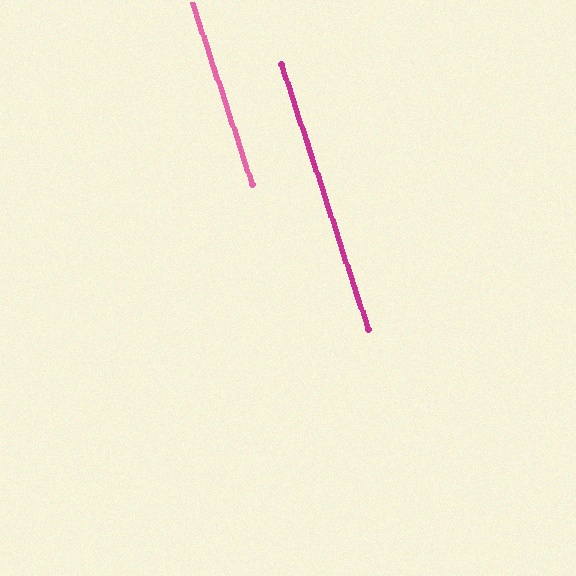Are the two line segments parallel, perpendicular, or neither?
Parallel — their directions differ by only 0.0°.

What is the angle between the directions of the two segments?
Approximately 0 degrees.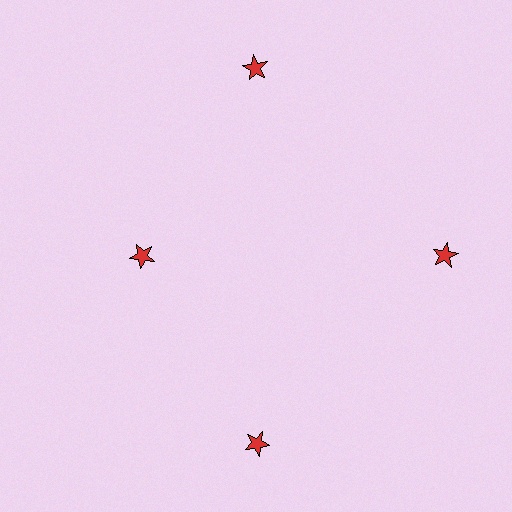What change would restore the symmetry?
The symmetry would be restored by moving it outward, back onto the ring so that all 4 stars sit at equal angles and equal distance from the center.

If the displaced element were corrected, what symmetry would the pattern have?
It would have 4-fold rotational symmetry — the pattern would map onto itself every 90 degrees.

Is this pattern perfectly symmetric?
No. The 4 red stars are arranged in a ring, but one element near the 9 o'clock position is pulled inward toward the center, breaking the 4-fold rotational symmetry.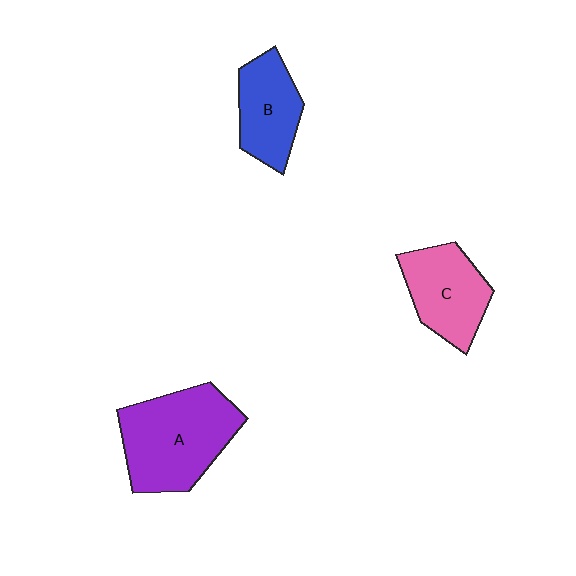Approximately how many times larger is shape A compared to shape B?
Approximately 1.7 times.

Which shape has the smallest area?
Shape B (blue).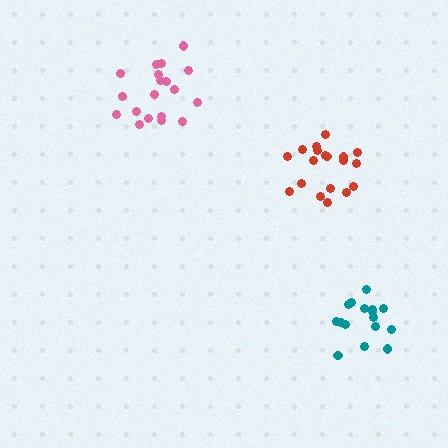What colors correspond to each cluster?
The clusters are colored: red, pink, teal.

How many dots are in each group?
Group 1: 19 dots, Group 2: 19 dots, Group 3: 16 dots (54 total).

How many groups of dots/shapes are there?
There are 3 groups.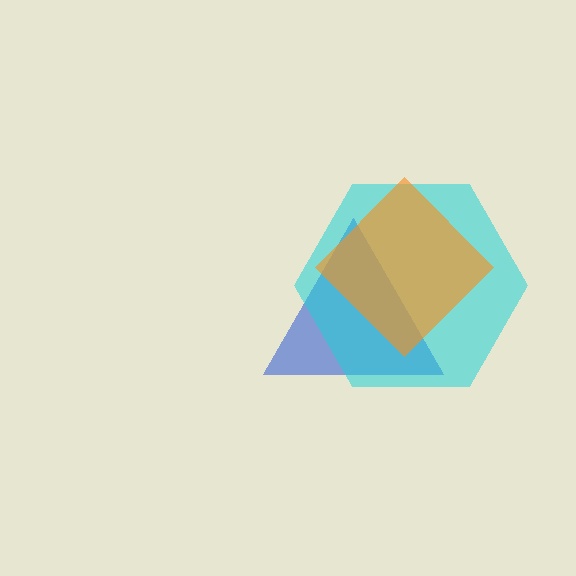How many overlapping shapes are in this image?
There are 3 overlapping shapes in the image.